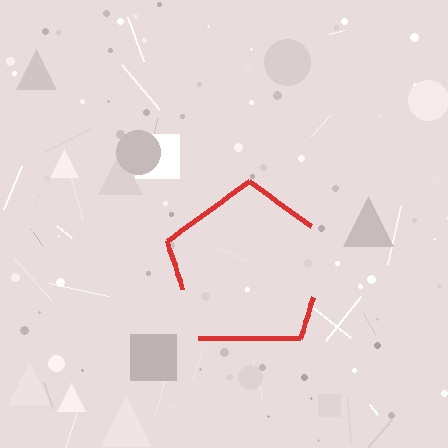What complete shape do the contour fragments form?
The contour fragments form a pentagon.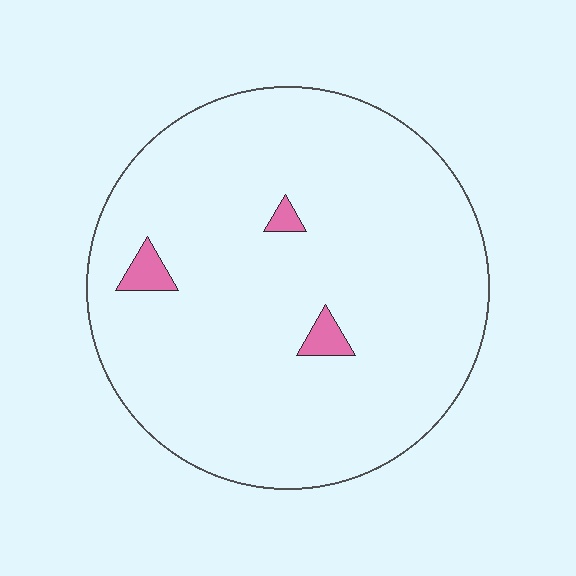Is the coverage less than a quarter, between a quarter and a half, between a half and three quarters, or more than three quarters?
Less than a quarter.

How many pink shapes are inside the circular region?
3.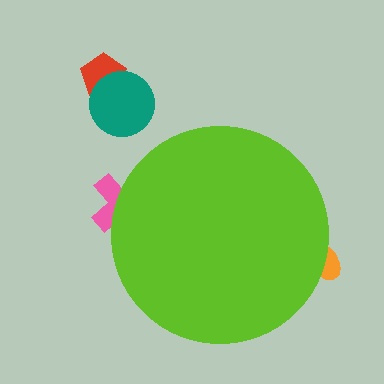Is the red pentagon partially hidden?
No, the red pentagon is fully visible.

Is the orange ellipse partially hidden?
Yes, the orange ellipse is partially hidden behind the lime circle.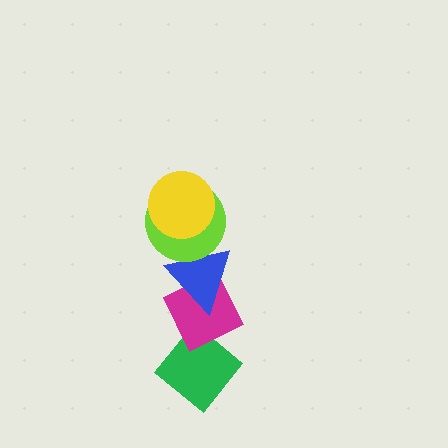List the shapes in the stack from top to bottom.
From top to bottom: the yellow circle, the lime circle, the blue triangle, the magenta diamond, the green diamond.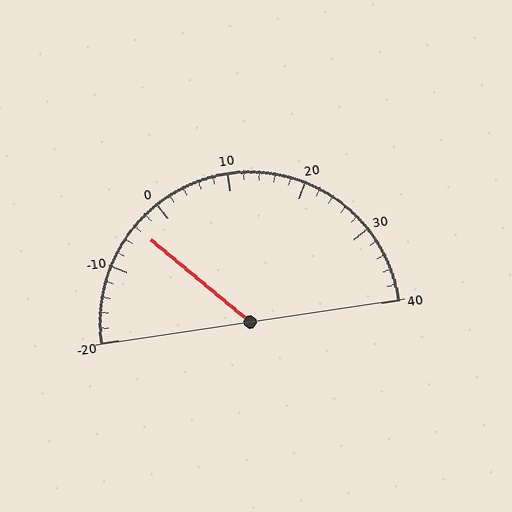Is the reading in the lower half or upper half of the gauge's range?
The reading is in the lower half of the range (-20 to 40).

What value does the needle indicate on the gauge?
The needle indicates approximately -4.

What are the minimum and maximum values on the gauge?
The gauge ranges from -20 to 40.